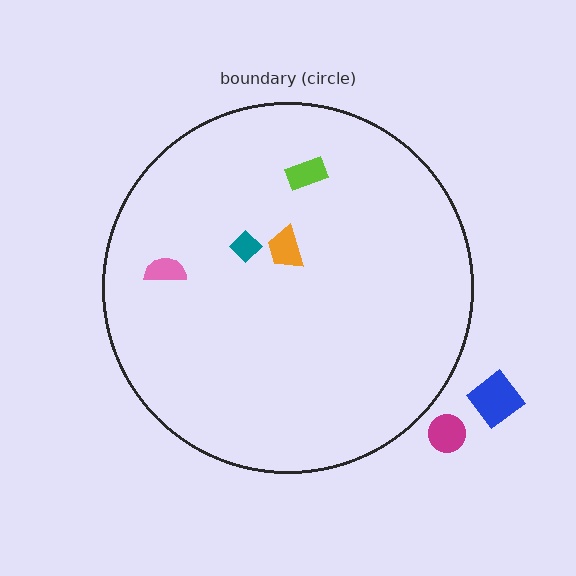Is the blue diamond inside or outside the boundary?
Outside.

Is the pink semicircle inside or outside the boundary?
Inside.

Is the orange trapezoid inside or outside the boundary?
Inside.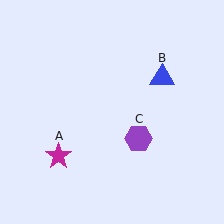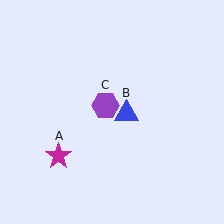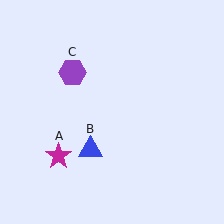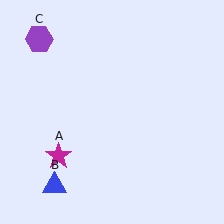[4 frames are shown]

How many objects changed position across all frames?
2 objects changed position: blue triangle (object B), purple hexagon (object C).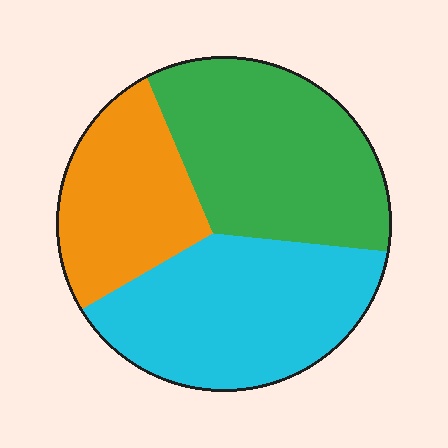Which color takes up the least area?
Orange, at roughly 25%.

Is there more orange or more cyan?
Cyan.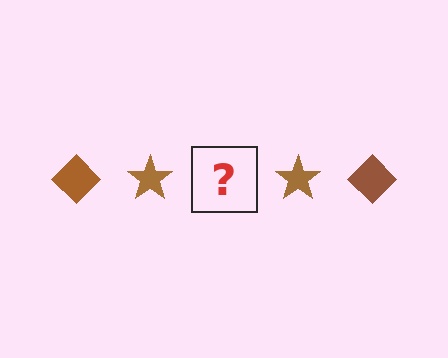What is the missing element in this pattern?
The missing element is a brown diamond.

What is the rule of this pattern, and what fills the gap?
The rule is that the pattern cycles through diamond, star shapes in brown. The gap should be filled with a brown diamond.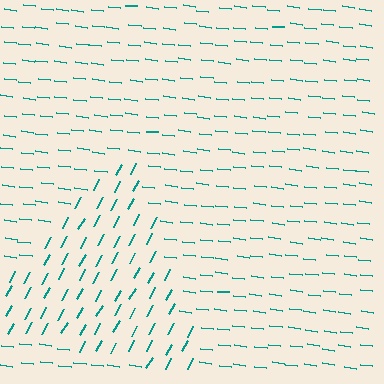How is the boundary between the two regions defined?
The boundary is defined purely by a change in line orientation (approximately 68 degrees difference). All lines are the same color and thickness.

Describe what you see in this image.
The image is filled with small teal line segments. A triangle region in the image has lines oriented differently from the surrounding lines, creating a visible texture boundary.